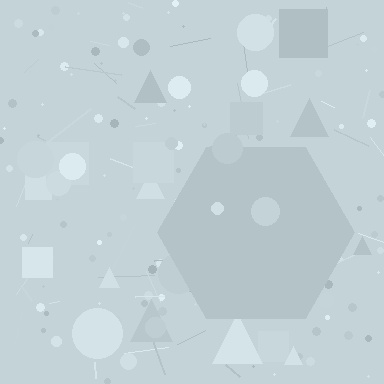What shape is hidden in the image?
A hexagon is hidden in the image.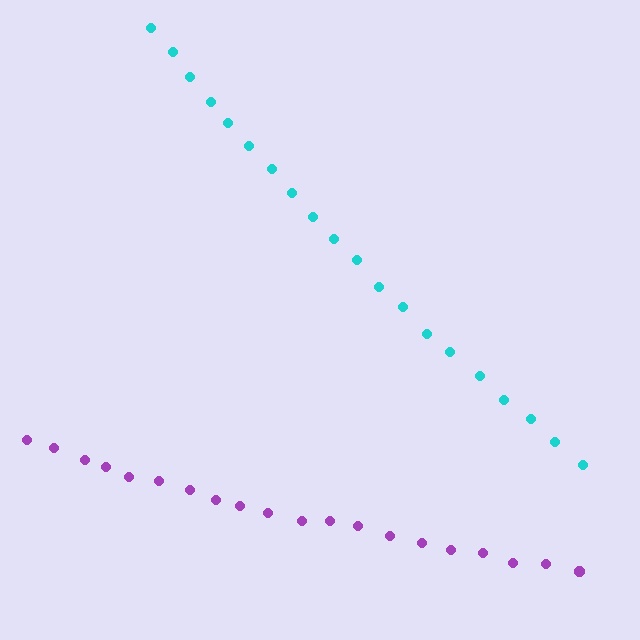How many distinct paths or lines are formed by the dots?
There are 2 distinct paths.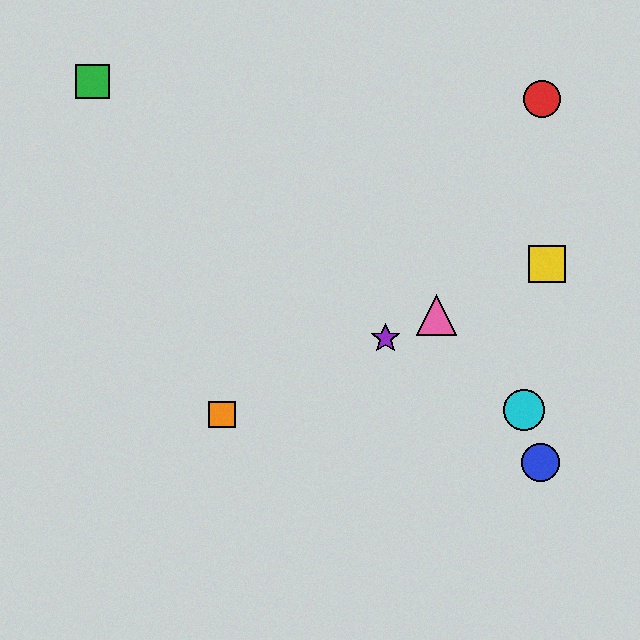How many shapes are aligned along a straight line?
4 shapes (the yellow square, the purple star, the orange square, the pink triangle) are aligned along a straight line.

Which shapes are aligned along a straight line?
The yellow square, the purple star, the orange square, the pink triangle are aligned along a straight line.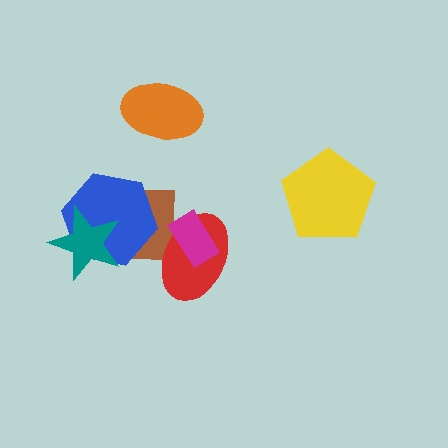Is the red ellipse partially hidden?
Yes, it is partially covered by another shape.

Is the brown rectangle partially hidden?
Yes, it is partially covered by another shape.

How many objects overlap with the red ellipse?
2 objects overlap with the red ellipse.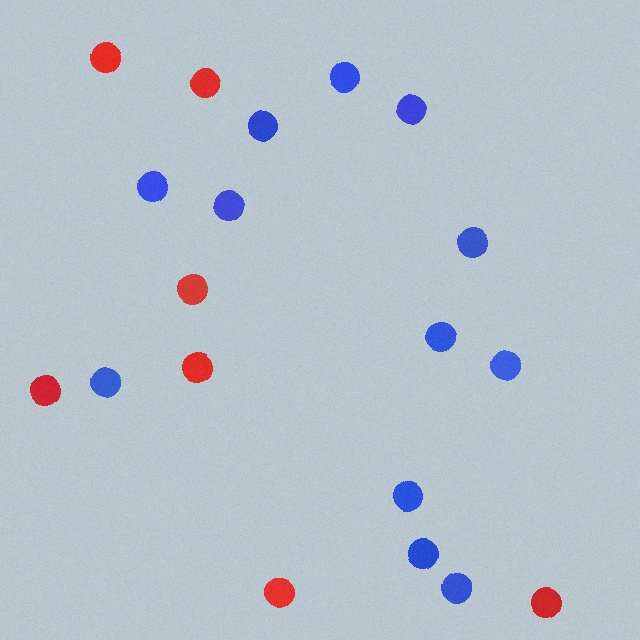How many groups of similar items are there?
There are 2 groups: one group of red circles (7) and one group of blue circles (12).